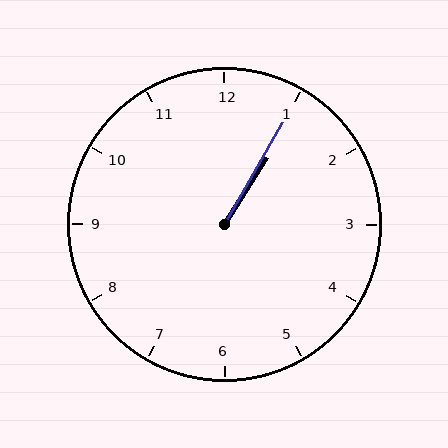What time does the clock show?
1:05.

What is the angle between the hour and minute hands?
Approximately 2 degrees.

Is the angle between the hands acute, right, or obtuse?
It is acute.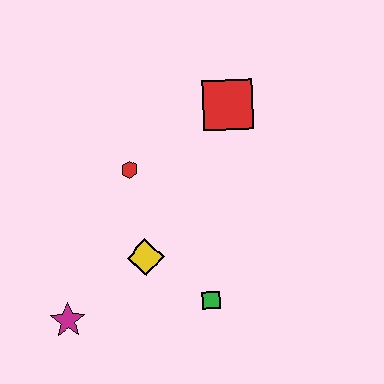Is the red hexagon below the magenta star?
No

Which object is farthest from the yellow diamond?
The red square is farthest from the yellow diamond.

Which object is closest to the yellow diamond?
The green square is closest to the yellow diamond.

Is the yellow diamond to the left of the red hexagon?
No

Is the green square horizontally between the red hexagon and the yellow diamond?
No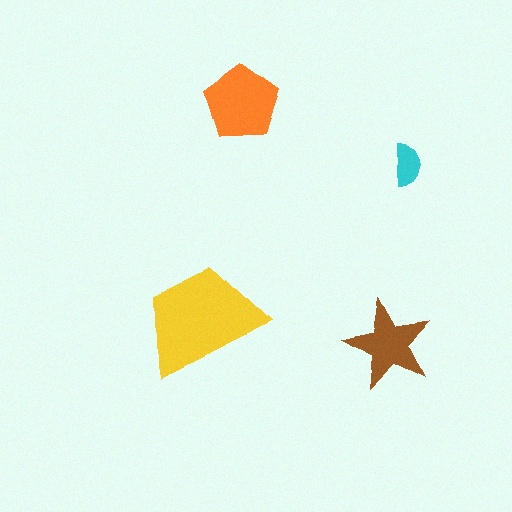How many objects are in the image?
There are 4 objects in the image.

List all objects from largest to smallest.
The yellow trapezoid, the orange pentagon, the brown star, the cyan semicircle.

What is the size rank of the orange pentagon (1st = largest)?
2nd.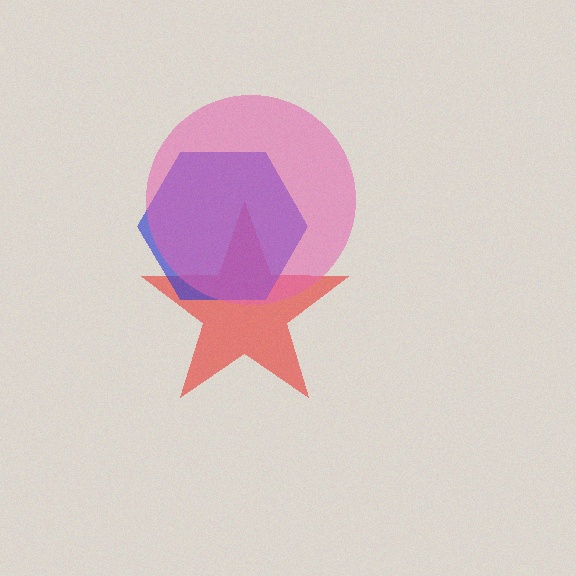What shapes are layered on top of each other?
The layered shapes are: a red star, a blue hexagon, a pink circle.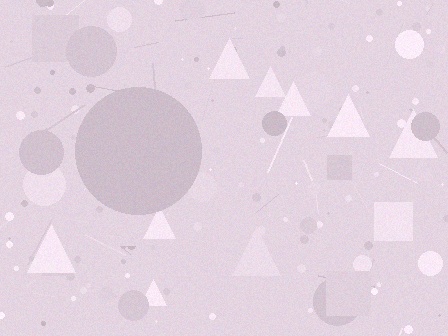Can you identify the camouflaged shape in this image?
The camouflaged shape is a circle.